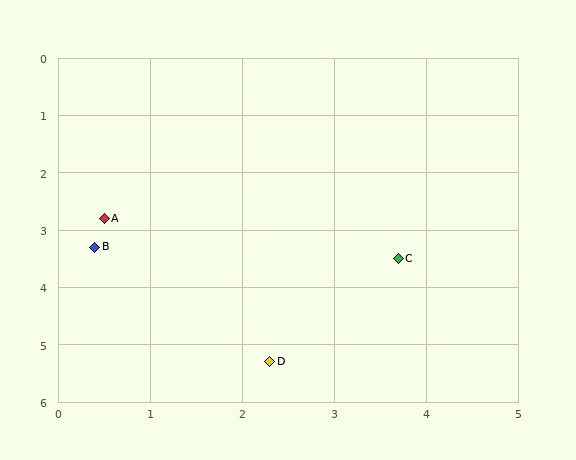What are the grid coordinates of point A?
Point A is at approximately (0.5, 2.8).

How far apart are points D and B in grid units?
Points D and B are about 2.8 grid units apart.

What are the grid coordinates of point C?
Point C is at approximately (3.7, 3.5).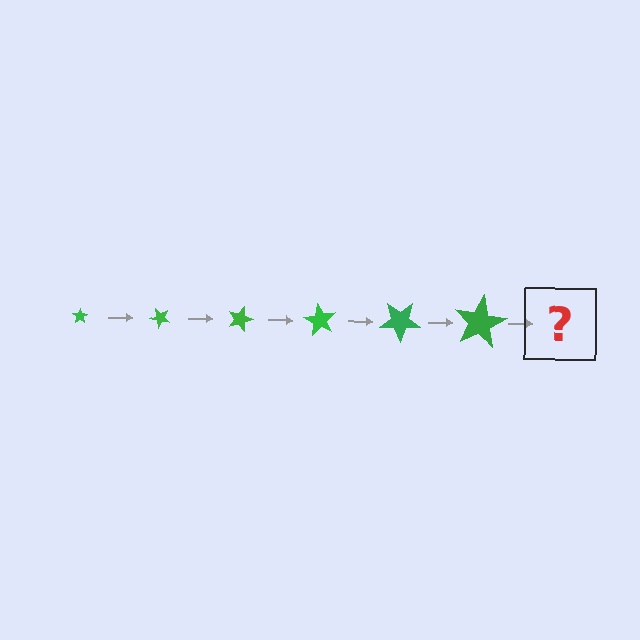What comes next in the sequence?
The next element should be a star, larger than the previous one and rotated 270 degrees from the start.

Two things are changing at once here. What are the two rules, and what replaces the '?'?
The two rules are that the star grows larger each step and it rotates 45 degrees each step. The '?' should be a star, larger than the previous one and rotated 270 degrees from the start.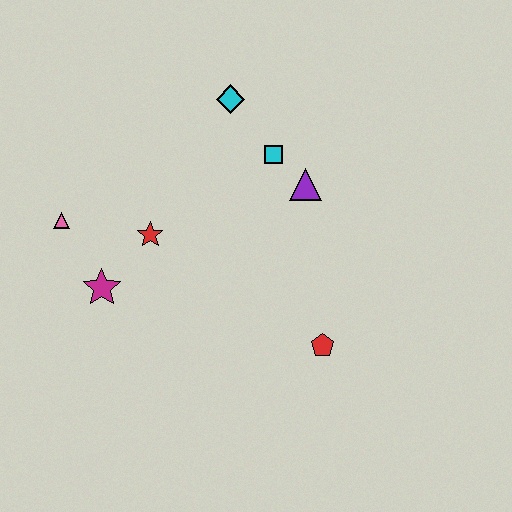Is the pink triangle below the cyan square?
Yes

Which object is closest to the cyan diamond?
The cyan square is closest to the cyan diamond.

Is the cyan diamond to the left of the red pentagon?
Yes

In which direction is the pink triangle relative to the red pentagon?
The pink triangle is to the left of the red pentagon.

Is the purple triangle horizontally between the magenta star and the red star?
No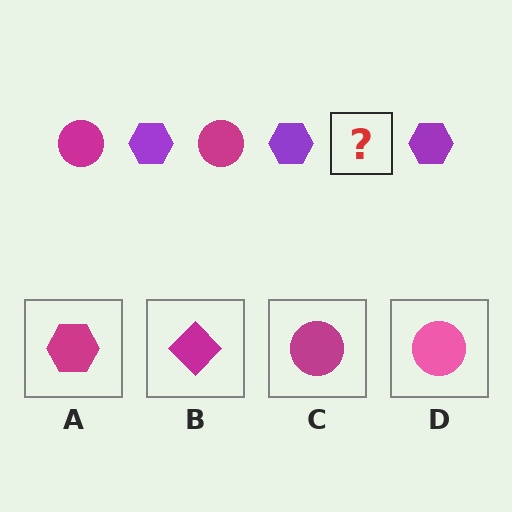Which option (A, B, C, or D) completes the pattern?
C.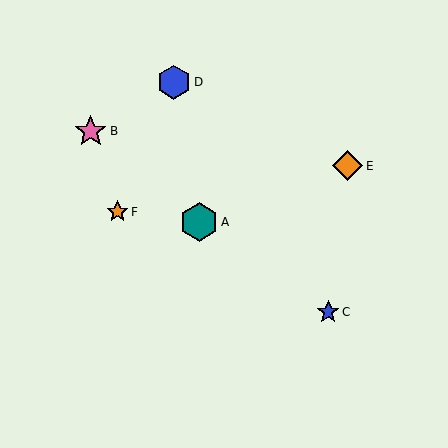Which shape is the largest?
The teal hexagon (labeled A) is the largest.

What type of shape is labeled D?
Shape D is a blue hexagon.